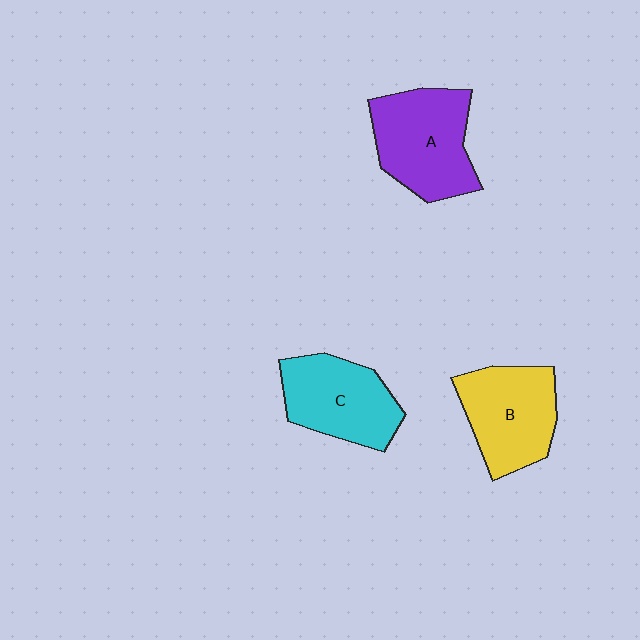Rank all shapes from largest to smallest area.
From largest to smallest: A (purple), B (yellow), C (cyan).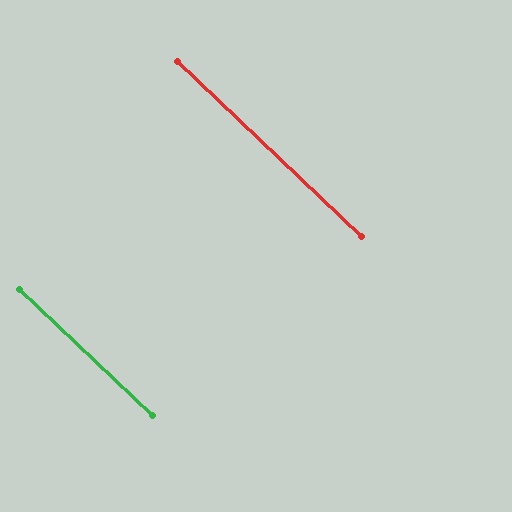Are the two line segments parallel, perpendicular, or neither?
Parallel — their directions differ by only 0.2°.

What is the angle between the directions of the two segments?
Approximately 0 degrees.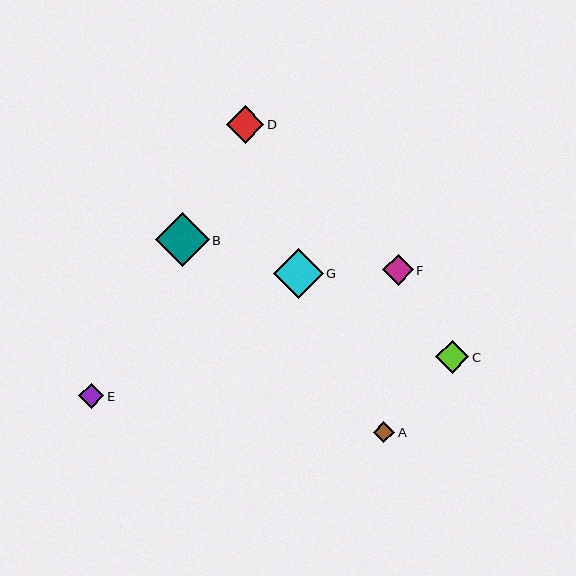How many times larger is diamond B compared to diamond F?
Diamond B is approximately 1.7 times the size of diamond F.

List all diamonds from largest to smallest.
From largest to smallest: B, G, D, C, F, E, A.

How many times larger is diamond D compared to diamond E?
Diamond D is approximately 1.5 times the size of diamond E.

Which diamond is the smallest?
Diamond A is the smallest with a size of approximately 21 pixels.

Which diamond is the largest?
Diamond B is the largest with a size of approximately 54 pixels.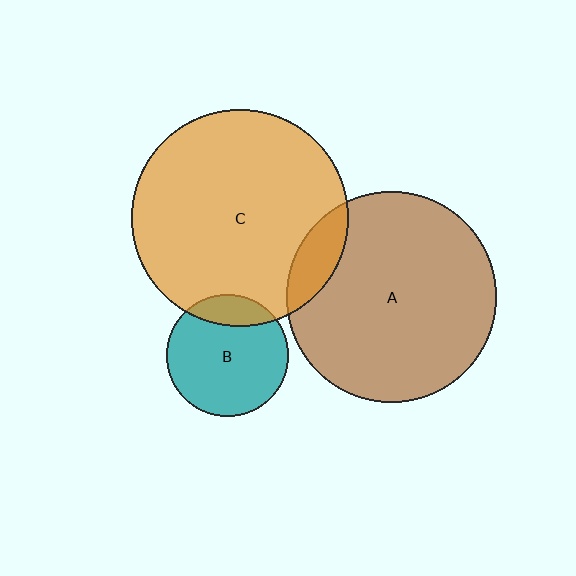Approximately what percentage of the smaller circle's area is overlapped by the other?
Approximately 15%.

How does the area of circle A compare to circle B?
Approximately 3.0 times.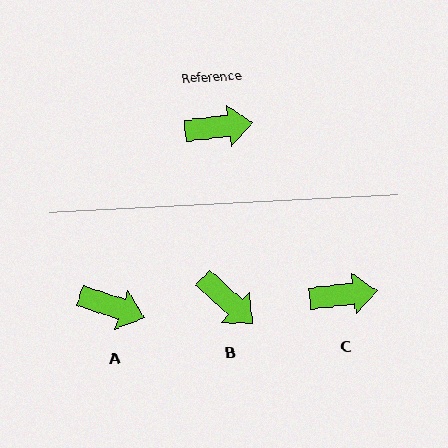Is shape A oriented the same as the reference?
No, it is off by about 25 degrees.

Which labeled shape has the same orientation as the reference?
C.